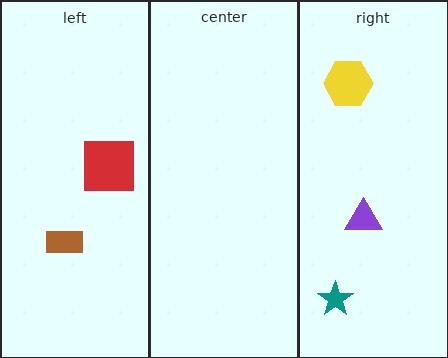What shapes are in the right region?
The yellow hexagon, the teal star, the purple triangle.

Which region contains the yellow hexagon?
The right region.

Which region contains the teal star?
The right region.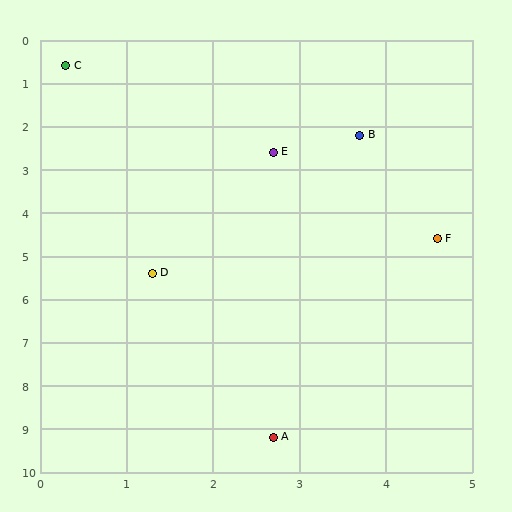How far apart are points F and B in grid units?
Points F and B are about 2.6 grid units apart.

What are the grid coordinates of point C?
Point C is at approximately (0.3, 0.6).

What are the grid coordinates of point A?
Point A is at approximately (2.7, 9.2).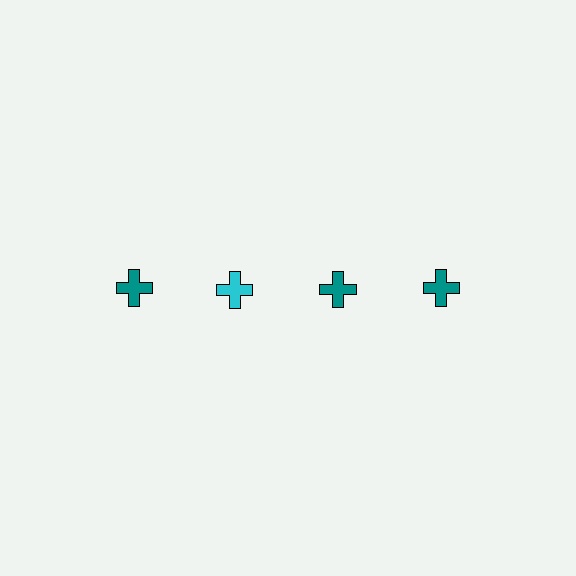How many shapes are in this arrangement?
There are 4 shapes arranged in a grid pattern.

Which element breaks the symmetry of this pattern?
The cyan cross in the top row, second from left column breaks the symmetry. All other shapes are teal crosses.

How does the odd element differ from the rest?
It has a different color: cyan instead of teal.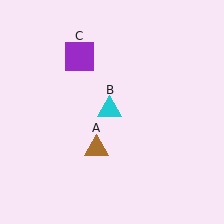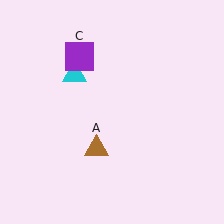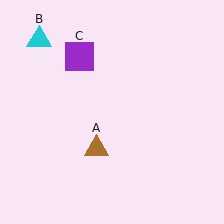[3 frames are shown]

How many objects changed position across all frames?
1 object changed position: cyan triangle (object B).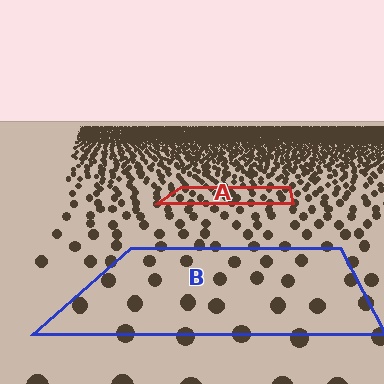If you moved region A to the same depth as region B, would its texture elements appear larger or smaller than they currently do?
They would appear larger. At a closer depth, the same texture elements are projected at a bigger on-screen size.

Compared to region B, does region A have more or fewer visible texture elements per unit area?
Region A has more texture elements per unit area — they are packed more densely because it is farther away.